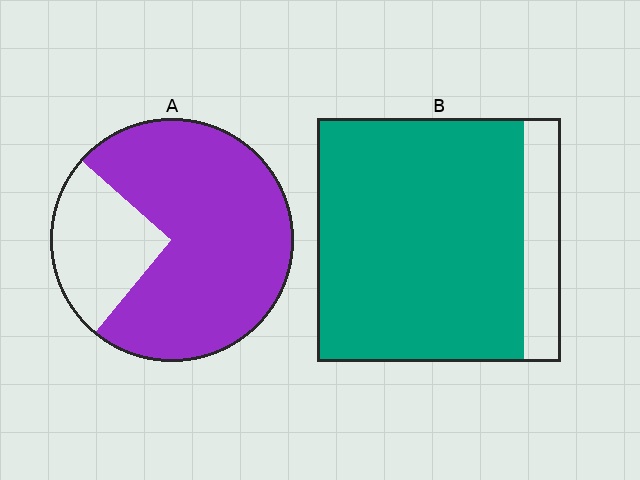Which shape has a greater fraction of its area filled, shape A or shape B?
Shape B.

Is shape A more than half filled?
Yes.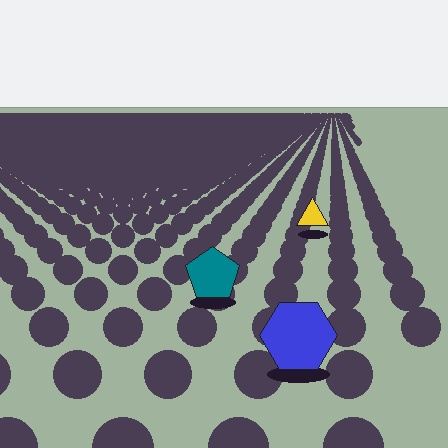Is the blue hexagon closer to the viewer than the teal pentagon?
Yes. The blue hexagon is closer — you can tell from the texture gradient: the ground texture is coarser near it.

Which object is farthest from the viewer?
The yellow triangle is farthest from the viewer. It appears smaller and the ground texture around it is denser.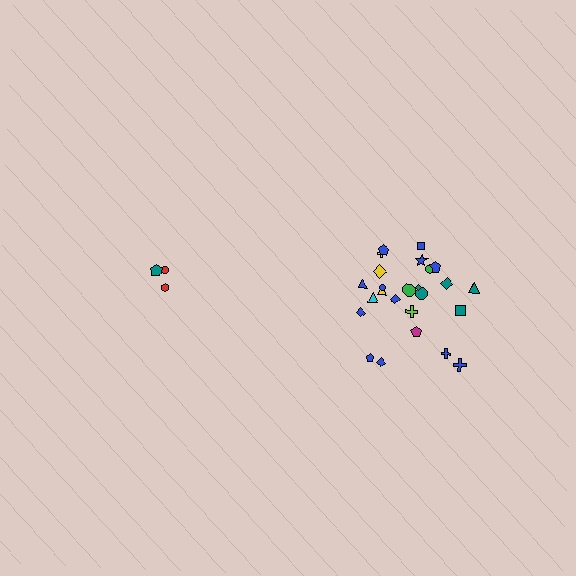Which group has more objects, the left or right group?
The right group.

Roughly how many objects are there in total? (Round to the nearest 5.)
Roughly 30 objects in total.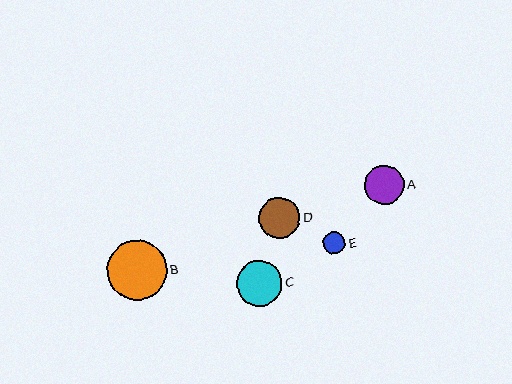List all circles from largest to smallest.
From largest to smallest: B, C, D, A, E.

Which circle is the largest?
Circle B is the largest with a size of approximately 60 pixels.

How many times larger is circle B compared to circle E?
Circle B is approximately 2.6 times the size of circle E.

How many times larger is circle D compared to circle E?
Circle D is approximately 1.8 times the size of circle E.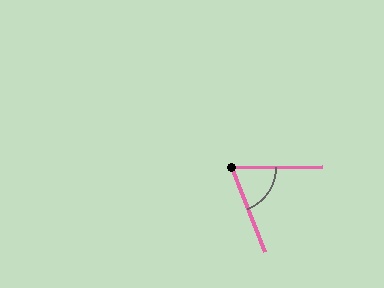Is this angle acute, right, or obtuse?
It is acute.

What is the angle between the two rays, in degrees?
Approximately 69 degrees.